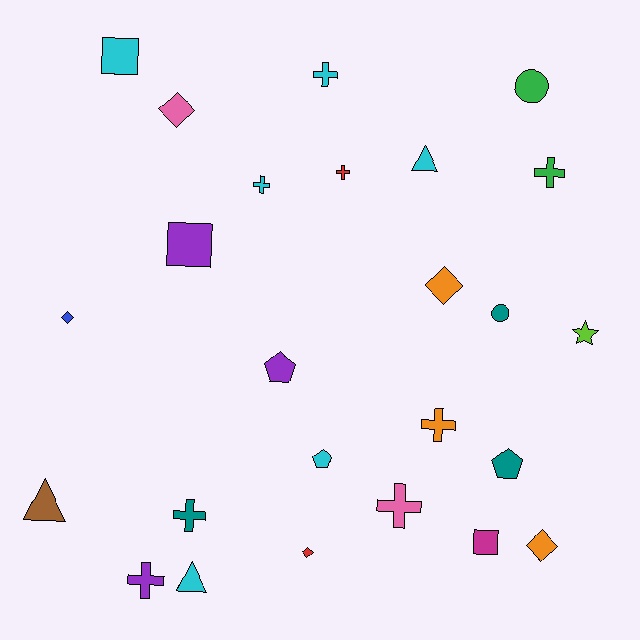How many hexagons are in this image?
There are no hexagons.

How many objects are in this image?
There are 25 objects.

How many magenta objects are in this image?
There is 1 magenta object.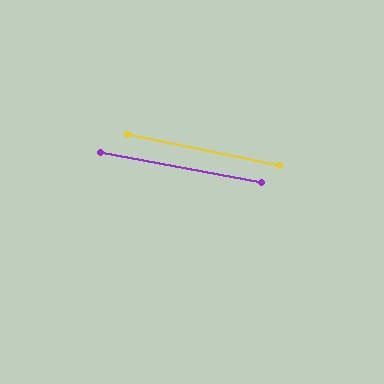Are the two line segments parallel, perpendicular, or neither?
Parallel — their directions differ by only 1.0°.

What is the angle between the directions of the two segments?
Approximately 1 degree.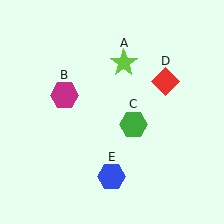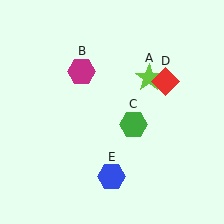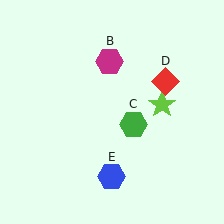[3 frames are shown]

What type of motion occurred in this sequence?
The lime star (object A), magenta hexagon (object B) rotated clockwise around the center of the scene.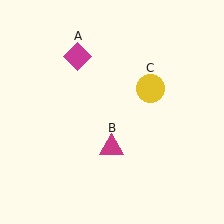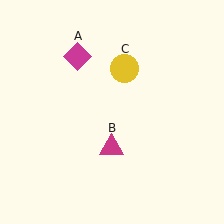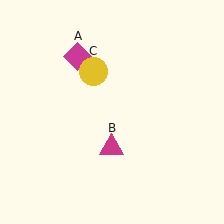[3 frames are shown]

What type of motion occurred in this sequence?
The yellow circle (object C) rotated counterclockwise around the center of the scene.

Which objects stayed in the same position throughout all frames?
Magenta diamond (object A) and magenta triangle (object B) remained stationary.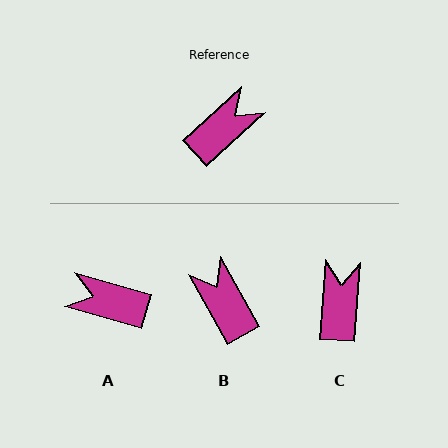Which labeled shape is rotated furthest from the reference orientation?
A, about 121 degrees away.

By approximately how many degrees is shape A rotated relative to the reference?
Approximately 121 degrees counter-clockwise.